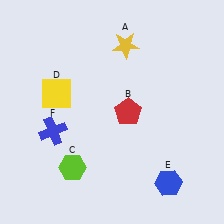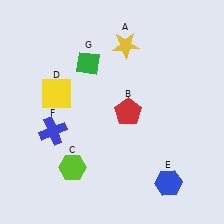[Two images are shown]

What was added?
A green diamond (G) was added in Image 2.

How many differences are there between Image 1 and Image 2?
There is 1 difference between the two images.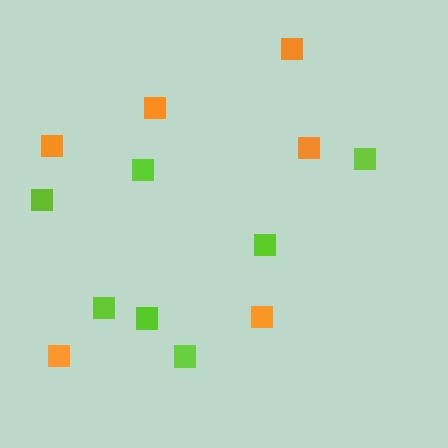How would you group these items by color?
There are 2 groups: one group of lime squares (7) and one group of orange squares (6).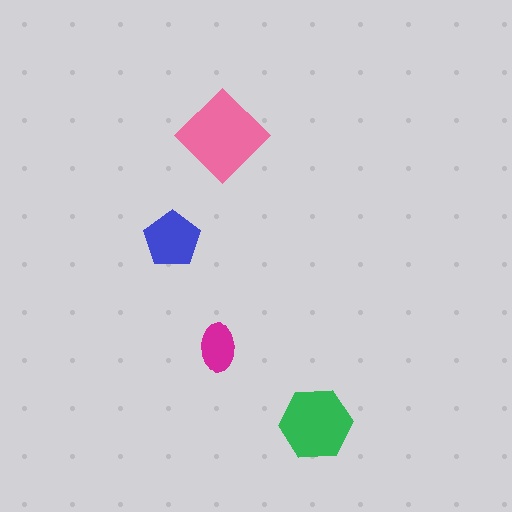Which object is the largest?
The pink diamond.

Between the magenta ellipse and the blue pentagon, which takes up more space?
The blue pentagon.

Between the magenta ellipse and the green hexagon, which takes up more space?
The green hexagon.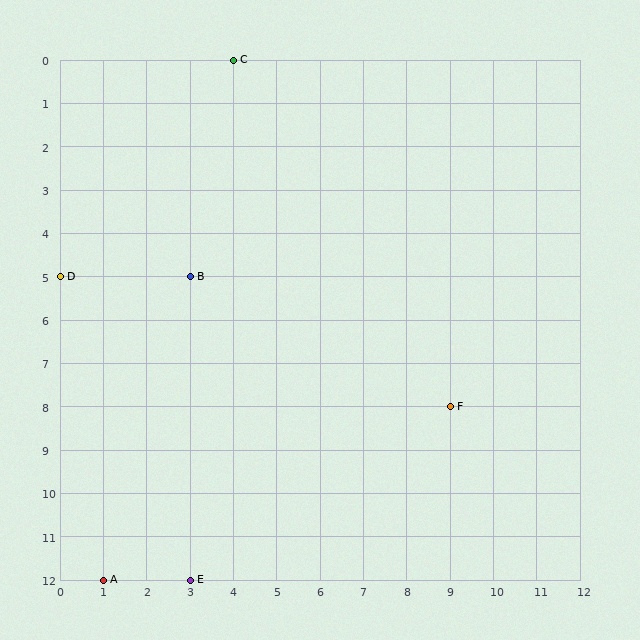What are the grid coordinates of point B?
Point B is at grid coordinates (3, 5).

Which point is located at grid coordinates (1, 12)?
Point A is at (1, 12).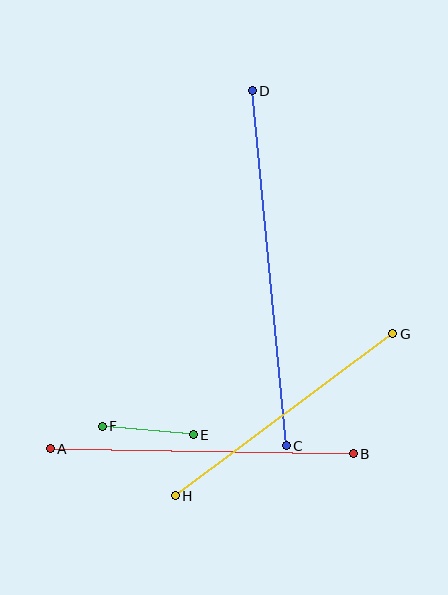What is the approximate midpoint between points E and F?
The midpoint is at approximately (148, 430) pixels.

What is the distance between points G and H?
The distance is approximately 271 pixels.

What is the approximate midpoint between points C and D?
The midpoint is at approximately (269, 268) pixels.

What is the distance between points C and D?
The distance is approximately 356 pixels.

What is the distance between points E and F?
The distance is approximately 91 pixels.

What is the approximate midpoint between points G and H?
The midpoint is at approximately (284, 415) pixels.